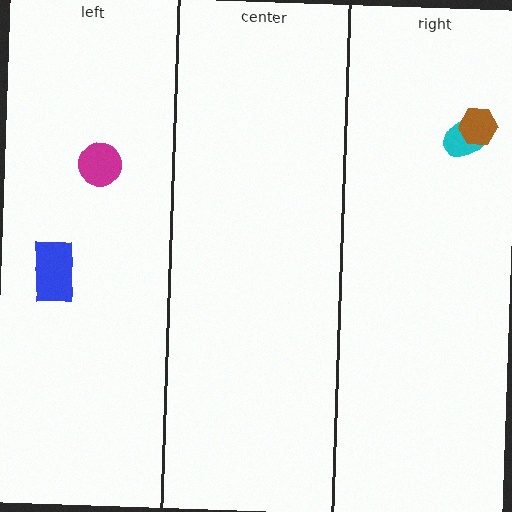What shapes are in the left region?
The magenta circle, the blue rectangle.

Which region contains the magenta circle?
The left region.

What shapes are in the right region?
The cyan ellipse, the brown hexagon.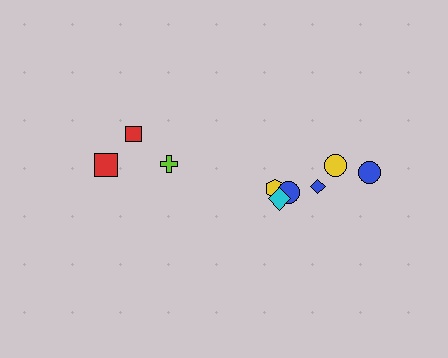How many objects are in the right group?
There are 6 objects.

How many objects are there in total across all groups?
There are 9 objects.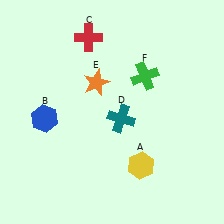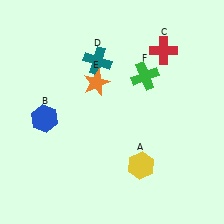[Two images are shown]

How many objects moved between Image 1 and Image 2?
2 objects moved between the two images.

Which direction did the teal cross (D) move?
The teal cross (D) moved up.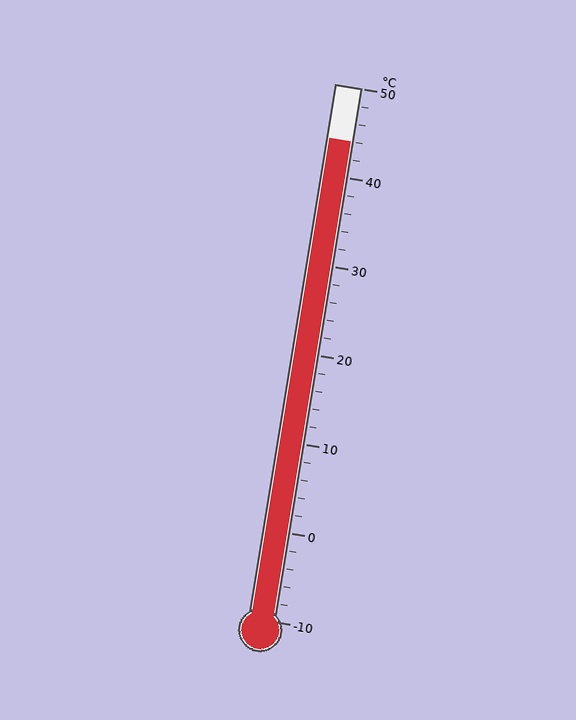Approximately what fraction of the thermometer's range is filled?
The thermometer is filled to approximately 90% of its range.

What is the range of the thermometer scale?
The thermometer scale ranges from -10°C to 50°C.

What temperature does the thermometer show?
The thermometer shows approximately 44°C.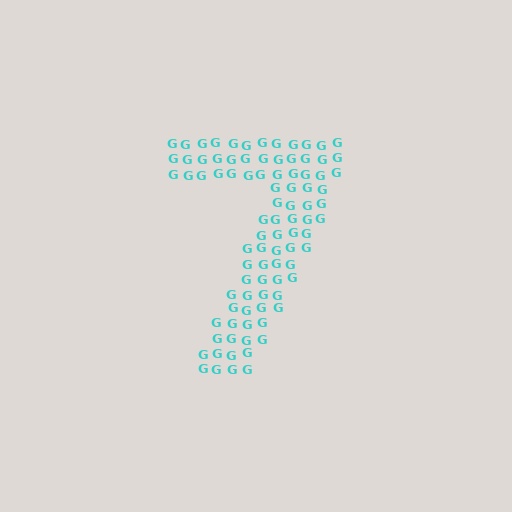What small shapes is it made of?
It is made of small letter G's.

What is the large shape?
The large shape is the digit 7.